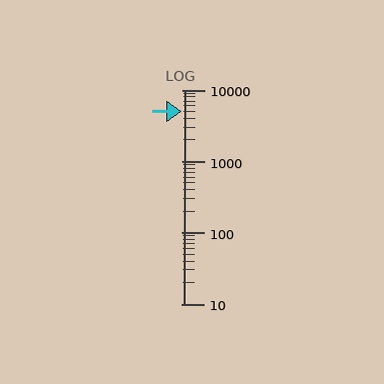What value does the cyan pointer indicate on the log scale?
The pointer indicates approximately 5000.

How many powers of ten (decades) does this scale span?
The scale spans 3 decades, from 10 to 10000.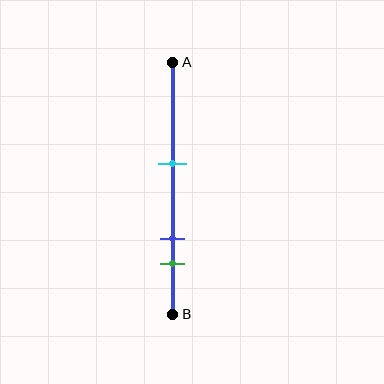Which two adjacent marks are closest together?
The blue and green marks are the closest adjacent pair.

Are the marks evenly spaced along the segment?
No, the marks are not evenly spaced.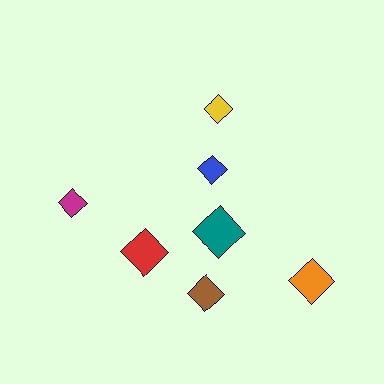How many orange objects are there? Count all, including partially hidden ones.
There is 1 orange object.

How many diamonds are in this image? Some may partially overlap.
There are 7 diamonds.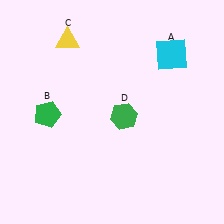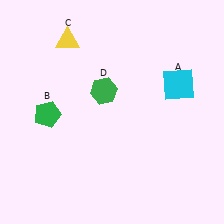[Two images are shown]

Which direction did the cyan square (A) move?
The cyan square (A) moved down.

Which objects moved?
The objects that moved are: the cyan square (A), the green hexagon (D).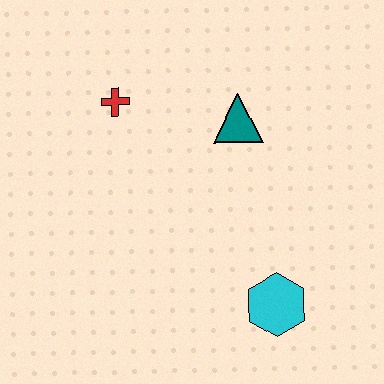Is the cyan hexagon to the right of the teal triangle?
Yes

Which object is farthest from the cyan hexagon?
The red cross is farthest from the cyan hexagon.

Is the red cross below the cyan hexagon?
No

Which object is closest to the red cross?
The teal triangle is closest to the red cross.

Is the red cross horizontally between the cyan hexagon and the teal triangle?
No